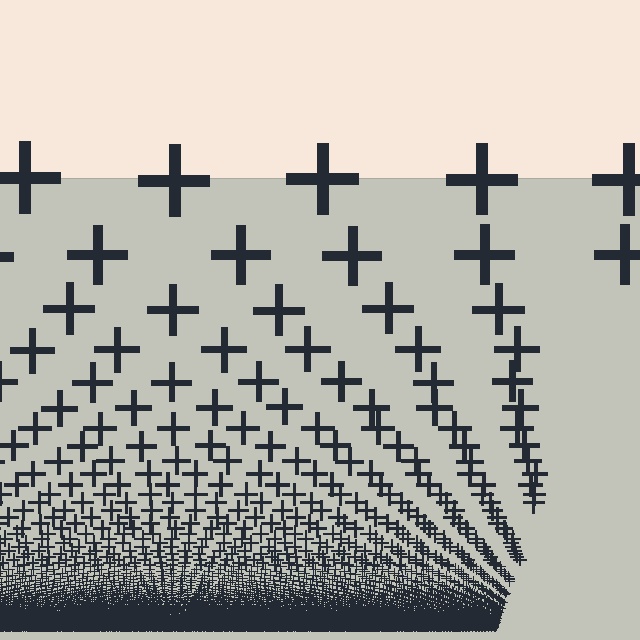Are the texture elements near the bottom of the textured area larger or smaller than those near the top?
Smaller. The gradient is inverted — elements near the bottom are smaller and denser.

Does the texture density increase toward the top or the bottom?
Density increases toward the bottom.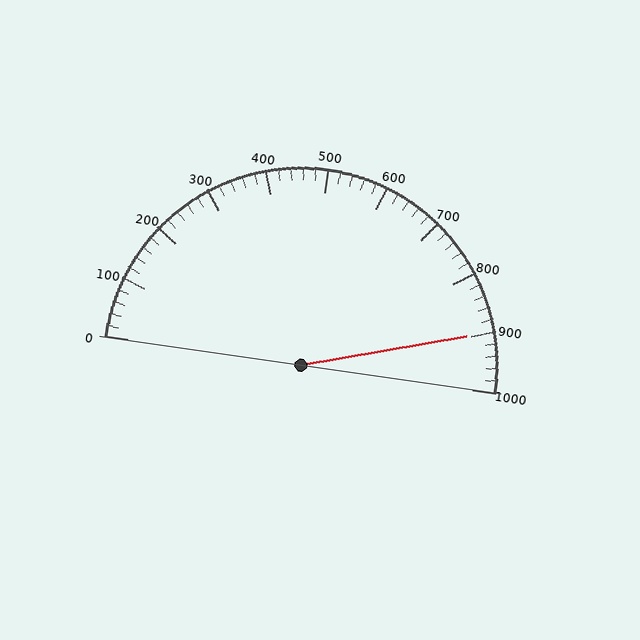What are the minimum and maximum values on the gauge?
The gauge ranges from 0 to 1000.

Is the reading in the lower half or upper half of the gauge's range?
The reading is in the upper half of the range (0 to 1000).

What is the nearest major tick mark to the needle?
The nearest major tick mark is 900.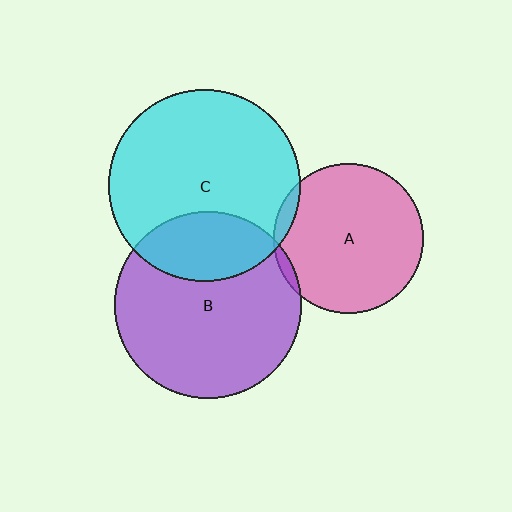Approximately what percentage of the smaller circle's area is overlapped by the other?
Approximately 5%.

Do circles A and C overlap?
Yes.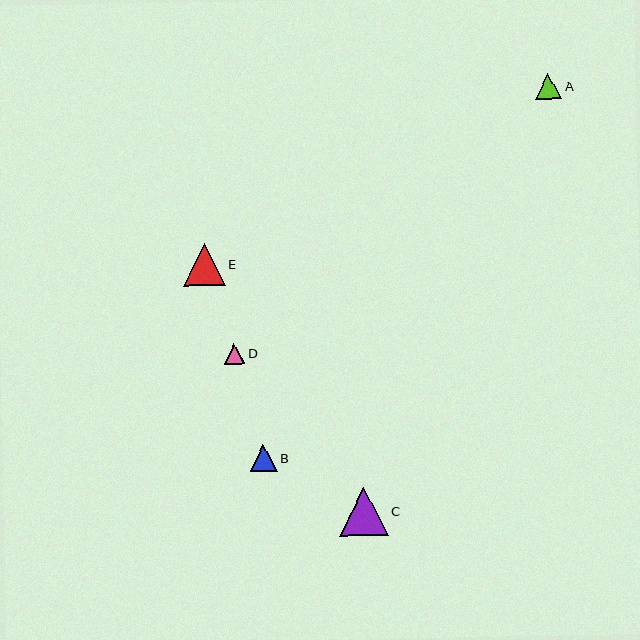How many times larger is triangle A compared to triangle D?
Triangle A is approximately 1.3 times the size of triangle D.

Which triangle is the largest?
Triangle C is the largest with a size of approximately 48 pixels.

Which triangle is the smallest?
Triangle D is the smallest with a size of approximately 21 pixels.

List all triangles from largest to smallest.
From largest to smallest: C, E, B, A, D.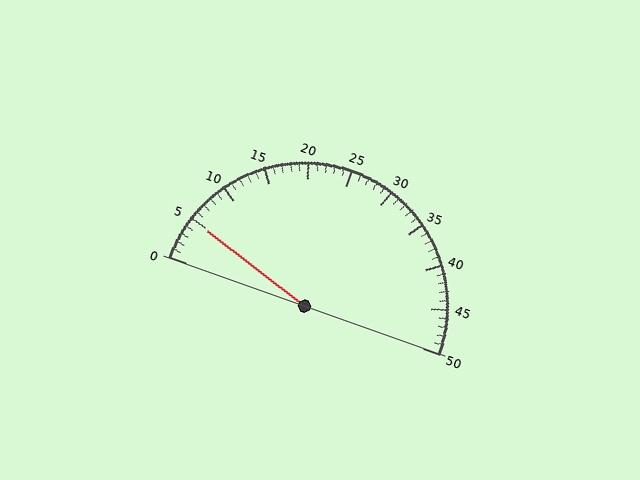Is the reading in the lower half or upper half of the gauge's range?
The reading is in the lower half of the range (0 to 50).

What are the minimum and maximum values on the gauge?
The gauge ranges from 0 to 50.